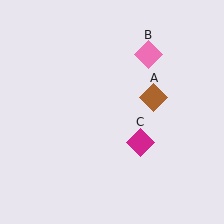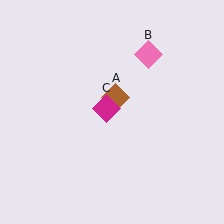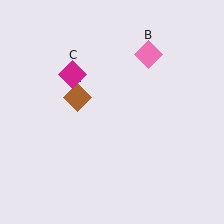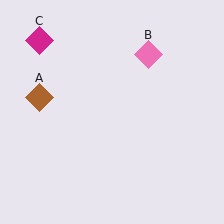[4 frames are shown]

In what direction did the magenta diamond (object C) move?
The magenta diamond (object C) moved up and to the left.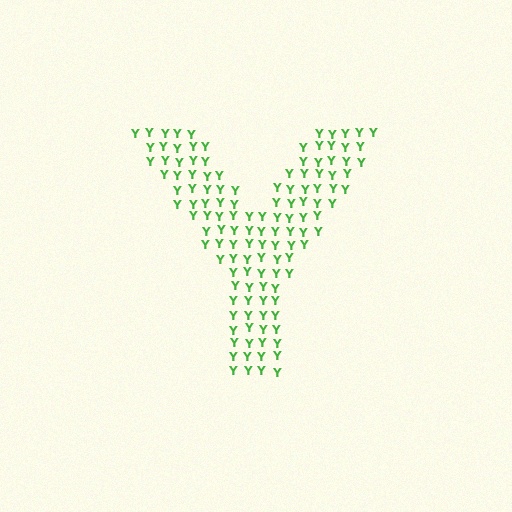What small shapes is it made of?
It is made of small letter Y's.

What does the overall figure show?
The overall figure shows the letter Y.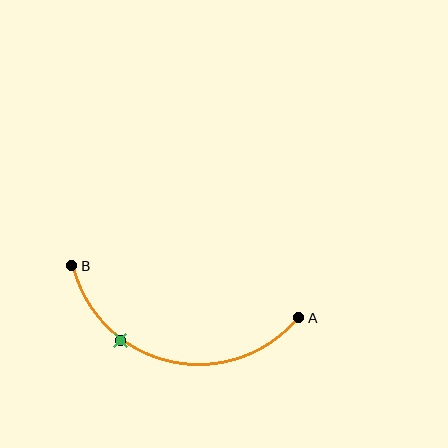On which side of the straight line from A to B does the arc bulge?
The arc bulges below the straight line connecting A and B.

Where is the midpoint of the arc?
The arc midpoint is the point on the curve farthest from the straight line joining A and B. It sits below that line.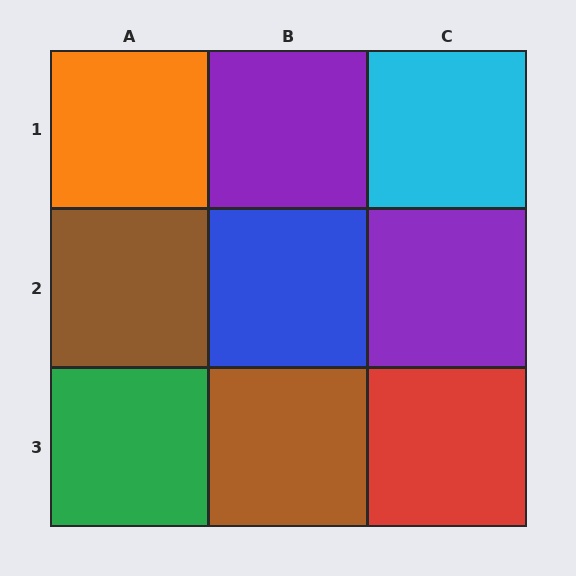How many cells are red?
1 cell is red.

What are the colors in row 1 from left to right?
Orange, purple, cyan.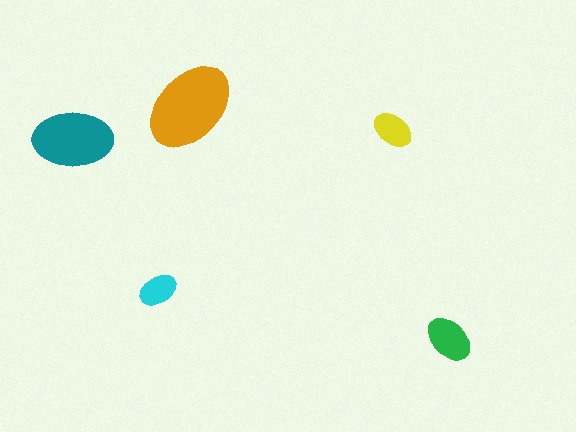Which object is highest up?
The orange ellipse is topmost.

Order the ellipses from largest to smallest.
the orange one, the teal one, the green one, the yellow one, the cyan one.